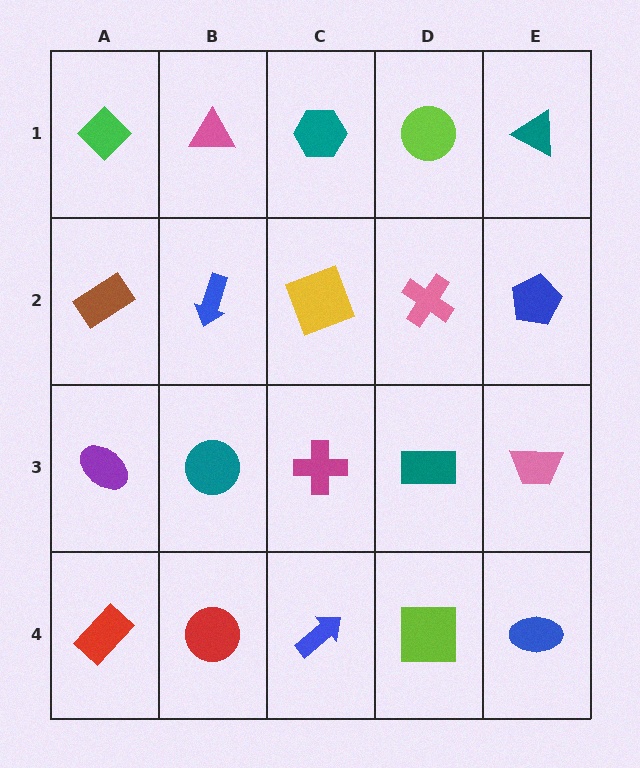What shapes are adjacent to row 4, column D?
A teal rectangle (row 3, column D), a blue arrow (row 4, column C), a blue ellipse (row 4, column E).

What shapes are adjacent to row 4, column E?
A pink trapezoid (row 3, column E), a lime square (row 4, column D).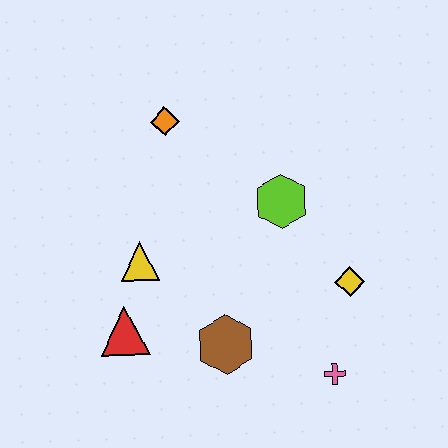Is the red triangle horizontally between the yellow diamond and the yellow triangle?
No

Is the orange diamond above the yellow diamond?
Yes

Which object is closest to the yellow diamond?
The pink cross is closest to the yellow diamond.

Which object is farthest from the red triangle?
The yellow diamond is farthest from the red triangle.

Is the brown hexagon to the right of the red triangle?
Yes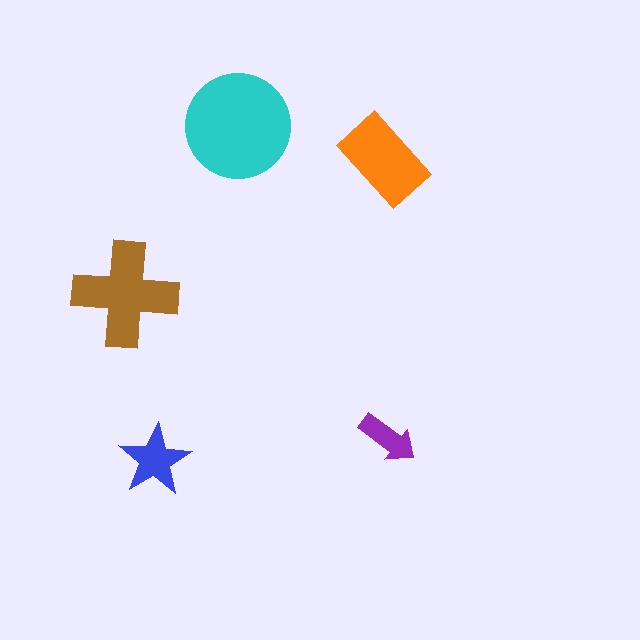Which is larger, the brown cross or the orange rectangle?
The brown cross.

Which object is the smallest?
The purple arrow.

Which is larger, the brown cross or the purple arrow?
The brown cross.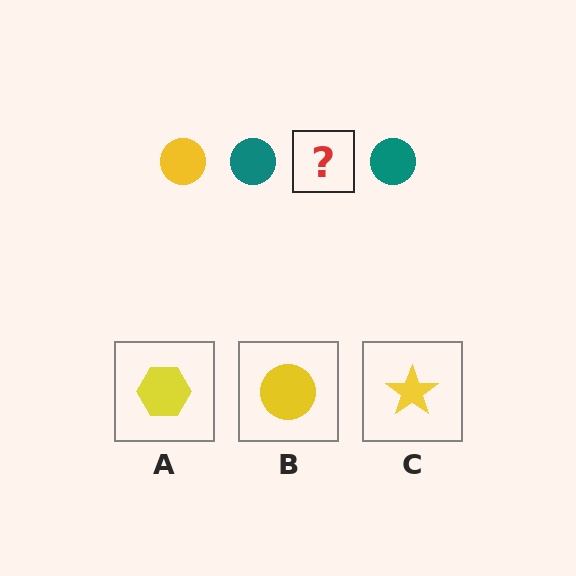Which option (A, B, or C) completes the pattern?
B.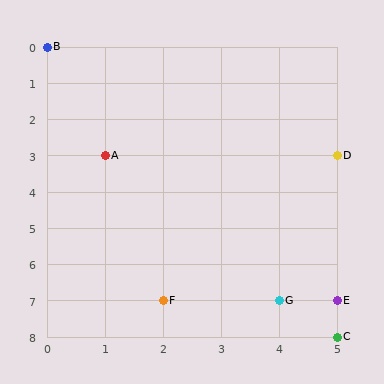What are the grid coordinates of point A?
Point A is at grid coordinates (1, 3).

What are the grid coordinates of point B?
Point B is at grid coordinates (0, 0).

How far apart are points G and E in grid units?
Points G and E are 1 column apart.